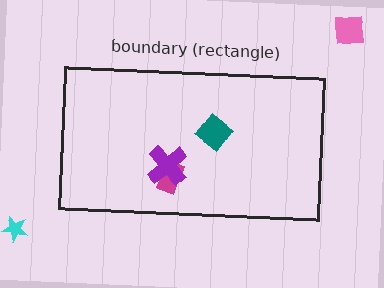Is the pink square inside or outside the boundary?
Outside.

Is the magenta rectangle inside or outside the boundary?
Inside.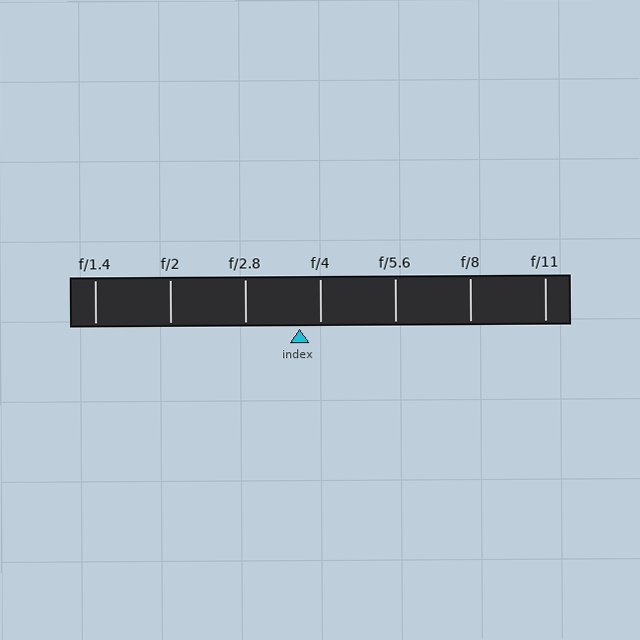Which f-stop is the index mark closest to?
The index mark is closest to f/4.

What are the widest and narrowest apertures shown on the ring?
The widest aperture shown is f/1.4 and the narrowest is f/11.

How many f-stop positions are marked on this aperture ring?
There are 7 f-stop positions marked.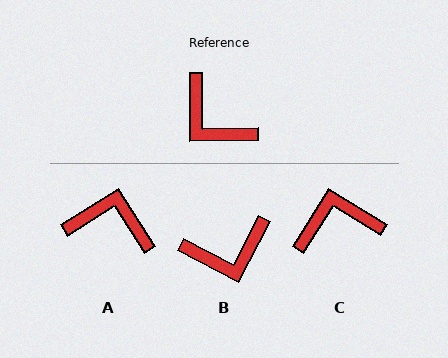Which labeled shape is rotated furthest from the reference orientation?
A, about 148 degrees away.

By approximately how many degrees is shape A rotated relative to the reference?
Approximately 148 degrees clockwise.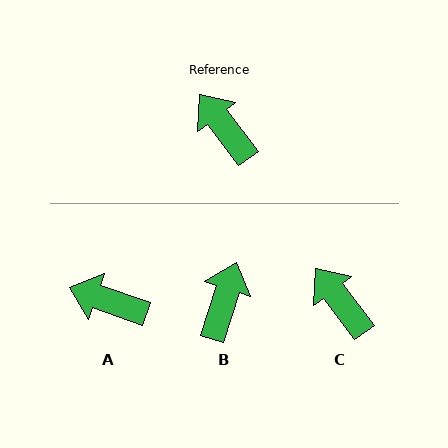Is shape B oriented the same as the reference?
No, it is off by about 55 degrees.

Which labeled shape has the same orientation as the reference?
C.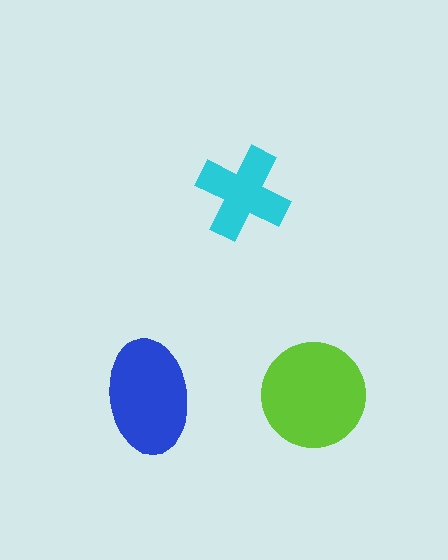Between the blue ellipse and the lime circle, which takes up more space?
The lime circle.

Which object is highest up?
The cyan cross is topmost.